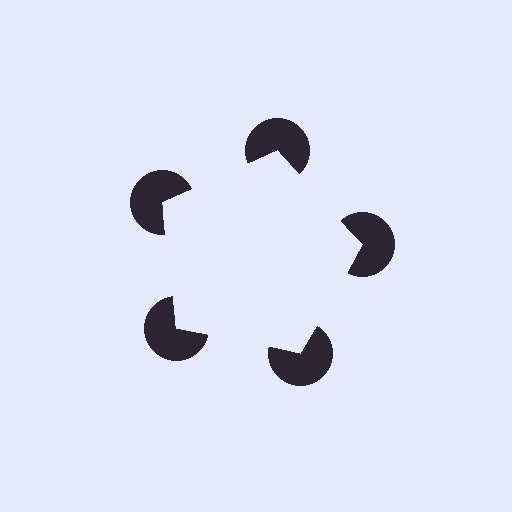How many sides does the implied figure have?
5 sides.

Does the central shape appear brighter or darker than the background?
It typically appears slightly brighter than the background, even though no actual brightness change is drawn.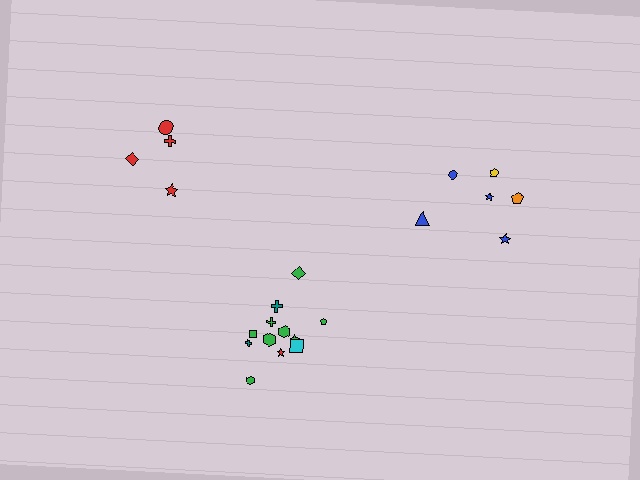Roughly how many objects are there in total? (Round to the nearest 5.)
Roughly 20 objects in total.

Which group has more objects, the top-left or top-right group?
The top-right group.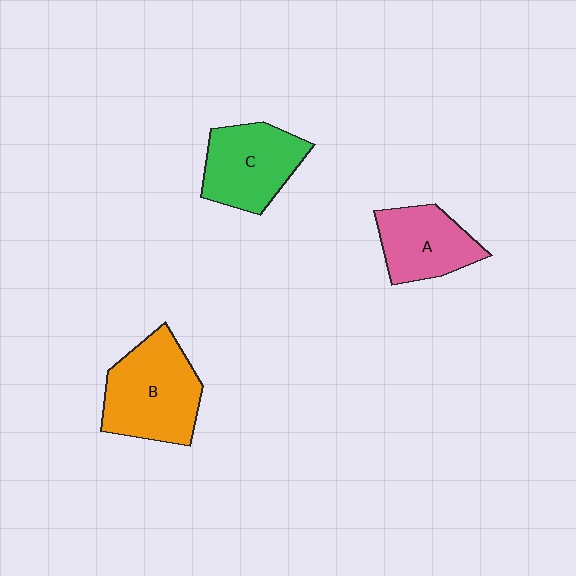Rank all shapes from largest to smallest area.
From largest to smallest: B (orange), C (green), A (pink).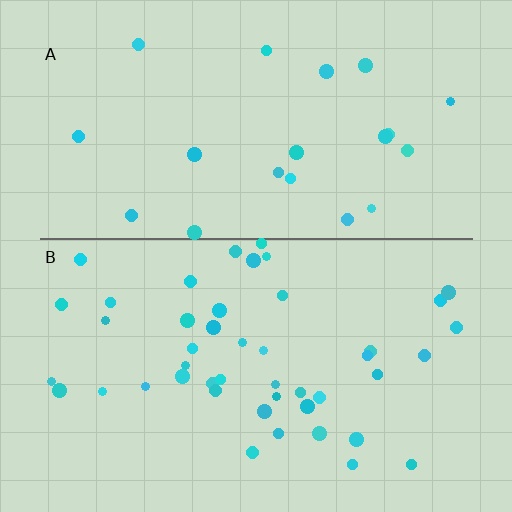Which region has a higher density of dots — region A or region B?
B (the bottom).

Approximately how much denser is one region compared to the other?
Approximately 2.2× — region B over region A.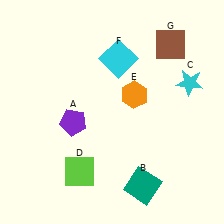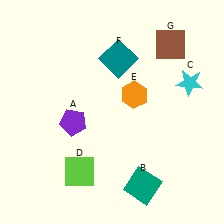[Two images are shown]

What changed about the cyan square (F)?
In Image 1, F is cyan. In Image 2, it changed to teal.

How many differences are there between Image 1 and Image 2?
There is 1 difference between the two images.